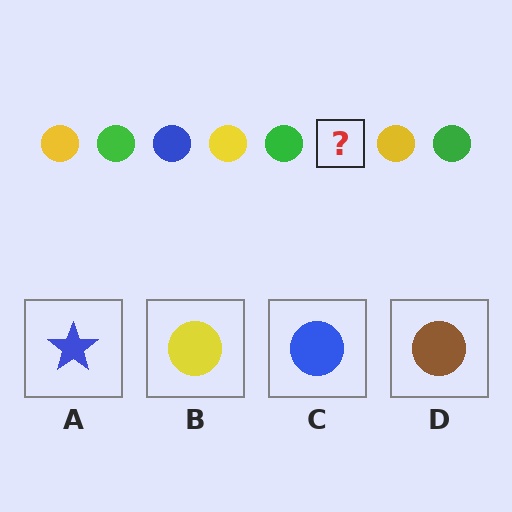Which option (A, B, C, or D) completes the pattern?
C.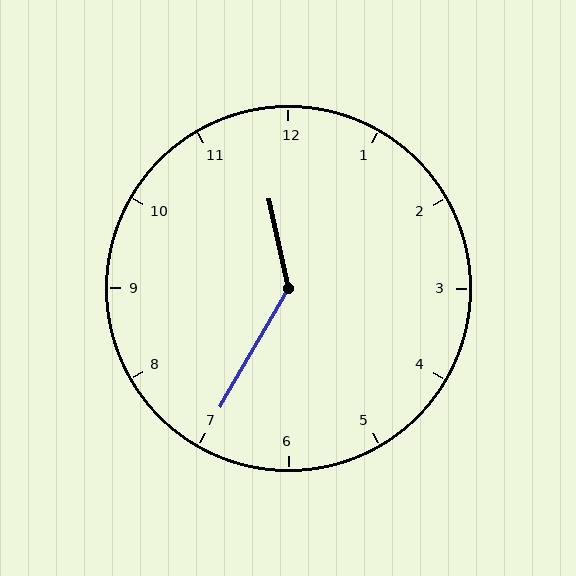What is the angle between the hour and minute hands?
Approximately 138 degrees.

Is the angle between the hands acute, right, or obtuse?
It is obtuse.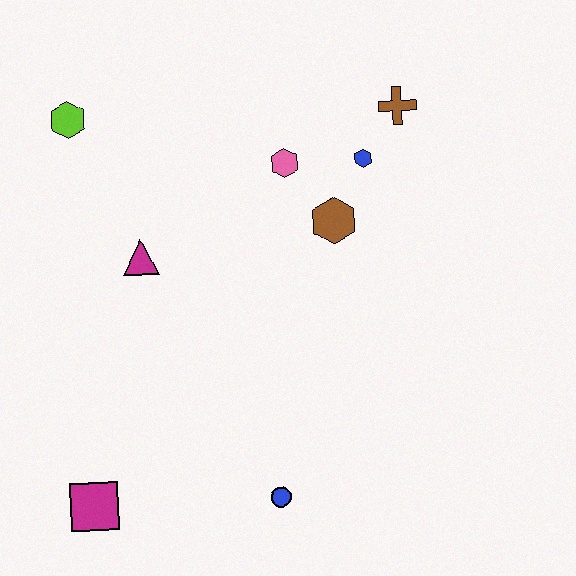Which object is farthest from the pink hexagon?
The magenta square is farthest from the pink hexagon.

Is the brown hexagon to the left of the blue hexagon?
Yes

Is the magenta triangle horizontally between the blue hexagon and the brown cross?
No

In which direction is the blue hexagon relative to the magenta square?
The blue hexagon is above the magenta square.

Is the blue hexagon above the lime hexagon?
No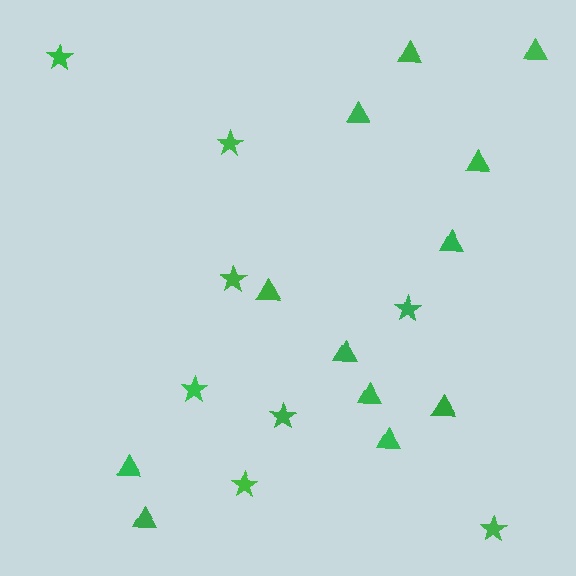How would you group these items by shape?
There are 2 groups: one group of stars (8) and one group of triangles (12).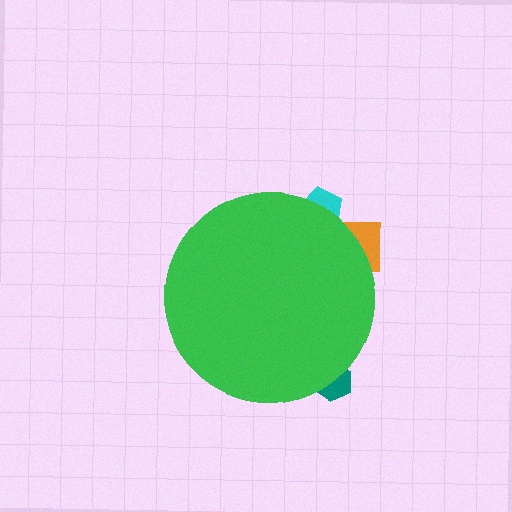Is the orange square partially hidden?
Yes, the orange square is partially hidden behind the green circle.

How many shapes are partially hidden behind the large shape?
3 shapes are partially hidden.